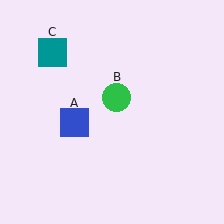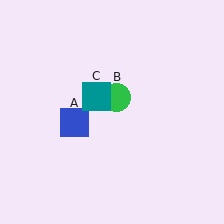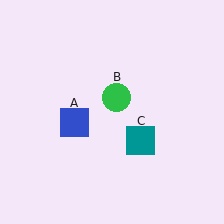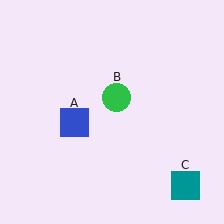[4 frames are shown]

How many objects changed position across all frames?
1 object changed position: teal square (object C).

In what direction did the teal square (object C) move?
The teal square (object C) moved down and to the right.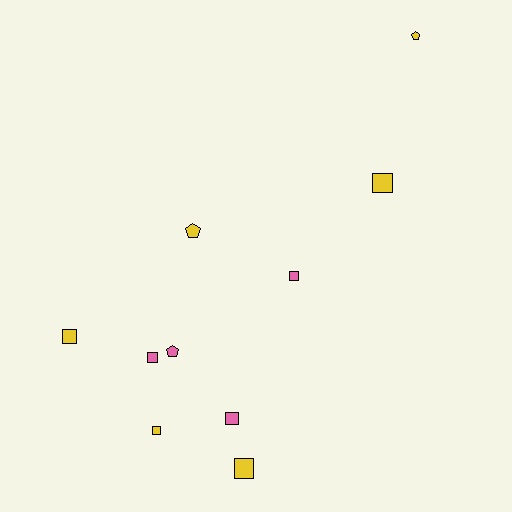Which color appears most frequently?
Yellow, with 6 objects.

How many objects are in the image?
There are 10 objects.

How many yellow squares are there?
There are 4 yellow squares.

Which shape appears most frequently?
Square, with 7 objects.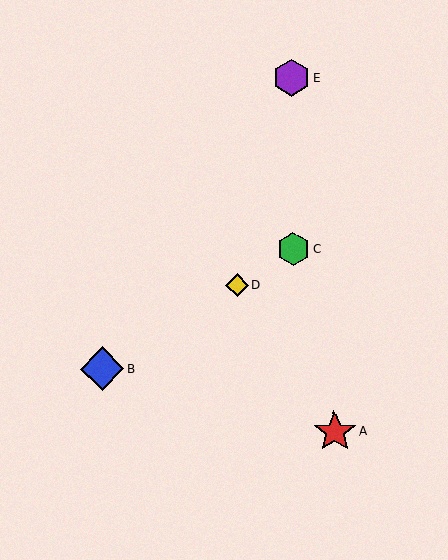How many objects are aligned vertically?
2 objects (C, E) are aligned vertically.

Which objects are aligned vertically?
Objects C, E are aligned vertically.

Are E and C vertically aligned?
Yes, both are at x≈291.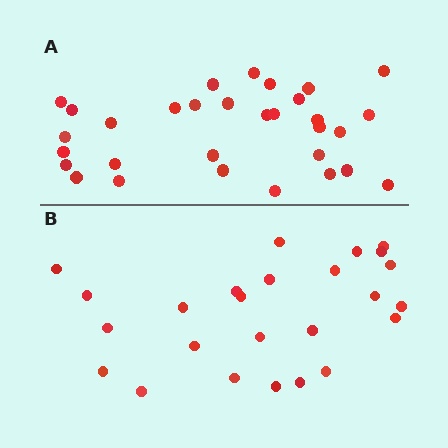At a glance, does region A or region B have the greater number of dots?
Region A (the top region) has more dots.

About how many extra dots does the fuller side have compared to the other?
Region A has about 6 more dots than region B.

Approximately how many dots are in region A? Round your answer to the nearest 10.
About 30 dots. (The exact count is 31, which rounds to 30.)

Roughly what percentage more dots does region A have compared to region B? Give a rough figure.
About 25% more.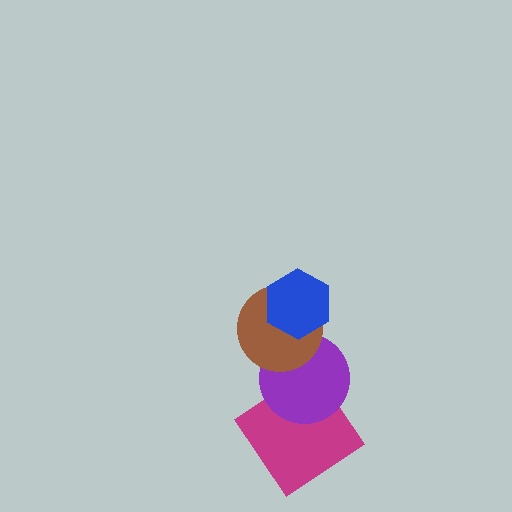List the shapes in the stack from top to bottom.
From top to bottom: the blue hexagon, the brown circle, the purple circle, the magenta diamond.